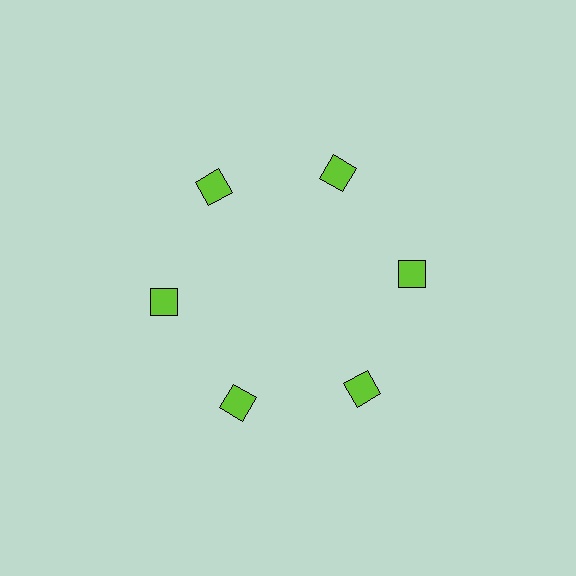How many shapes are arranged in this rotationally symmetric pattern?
There are 6 shapes, arranged in 6 groups of 1.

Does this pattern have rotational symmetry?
Yes, this pattern has 6-fold rotational symmetry. It looks the same after rotating 60 degrees around the center.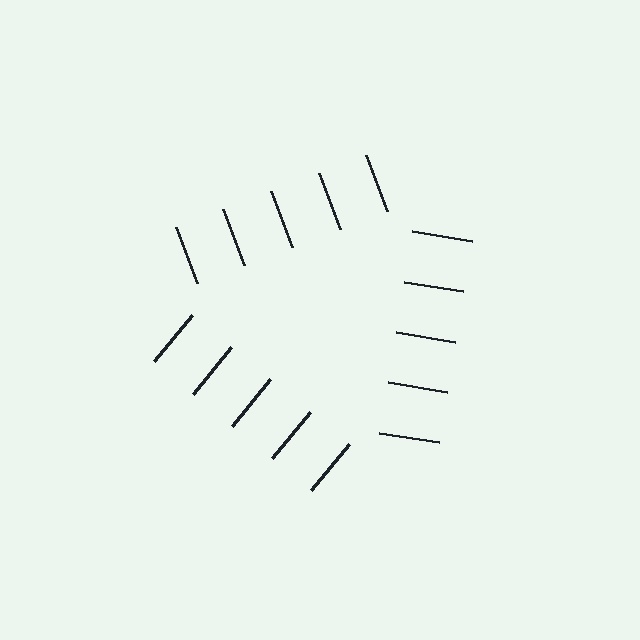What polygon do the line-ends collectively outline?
An illusory triangle — the line segments terminate on its edges but no continuous stroke is drawn.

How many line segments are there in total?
15 — 5 along each of the 3 edges.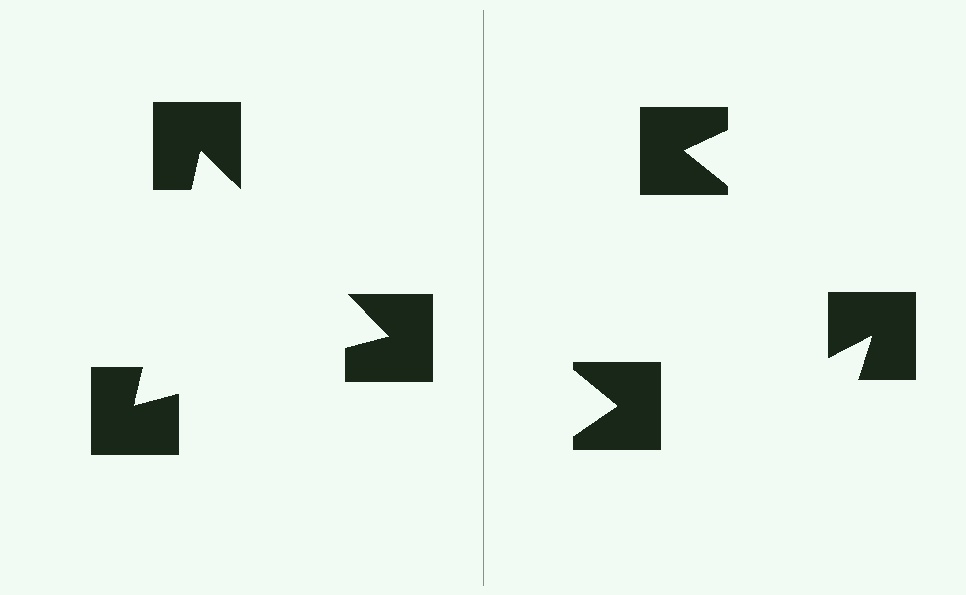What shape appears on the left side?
An illusory triangle.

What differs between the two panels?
The notched squares are positioned identically on both sides; only the wedge orientations differ. On the left they align to a triangle; on the right they are misaligned.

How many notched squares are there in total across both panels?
6 — 3 on each side.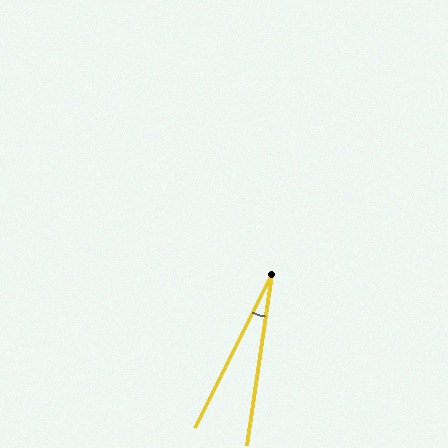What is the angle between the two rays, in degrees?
Approximately 18 degrees.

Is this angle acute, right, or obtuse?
It is acute.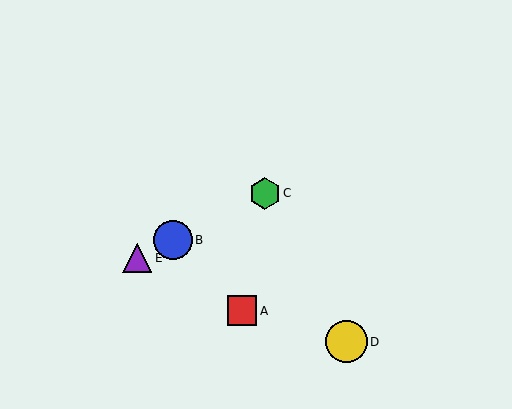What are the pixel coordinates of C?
Object C is at (265, 193).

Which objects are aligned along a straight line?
Objects B, C, E are aligned along a straight line.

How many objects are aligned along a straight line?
3 objects (B, C, E) are aligned along a straight line.